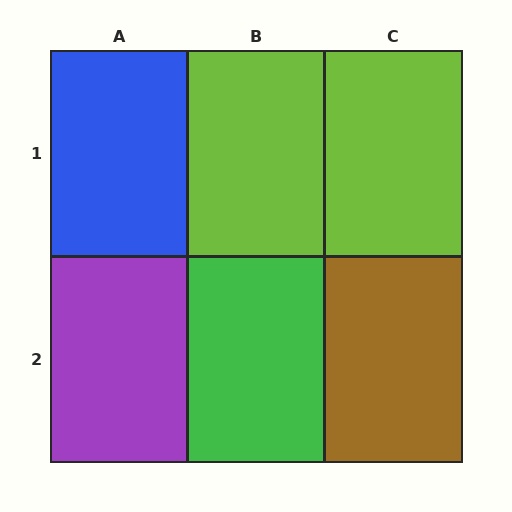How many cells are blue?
1 cell is blue.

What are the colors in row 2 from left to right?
Purple, green, brown.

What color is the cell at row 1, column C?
Lime.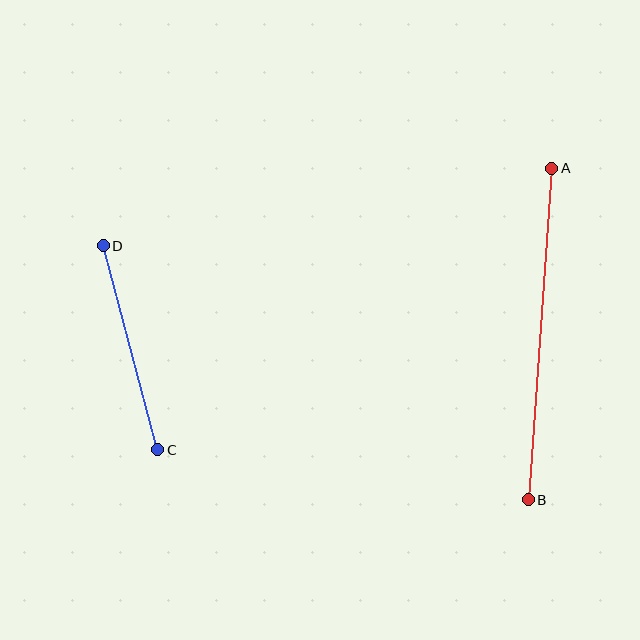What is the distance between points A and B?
The distance is approximately 333 pixels.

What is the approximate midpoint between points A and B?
The midpoint is at approximately (540, 334) pixels.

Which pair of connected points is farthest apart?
Points A and B are farthest apart.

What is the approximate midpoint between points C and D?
The midpoint is at approximately (131, 348) pixels.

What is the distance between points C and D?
The distance is approximately 211 pixels.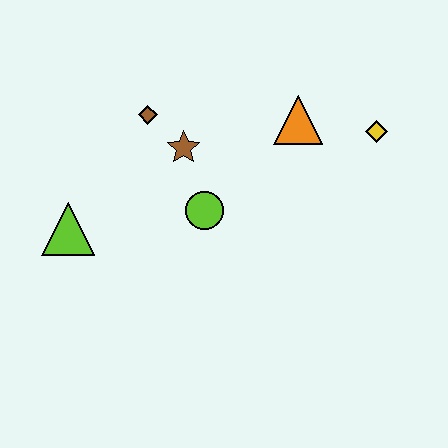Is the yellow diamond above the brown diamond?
No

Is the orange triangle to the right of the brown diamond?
Yes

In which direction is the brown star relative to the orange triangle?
The brown star is to the left of the orange triangle.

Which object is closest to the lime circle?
The brown star is closest to the lime circle.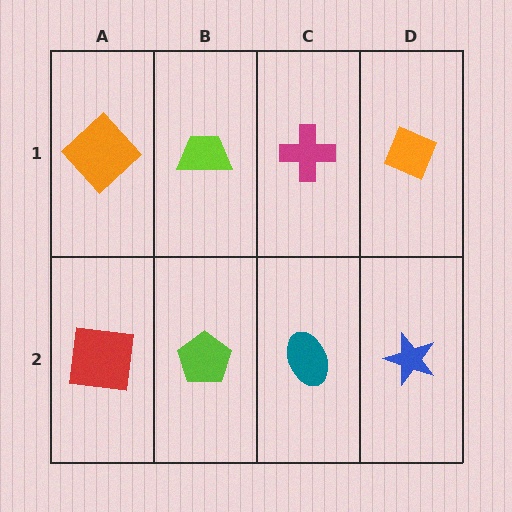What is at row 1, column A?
An orange diamond.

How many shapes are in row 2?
4 shapes.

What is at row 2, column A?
A red square.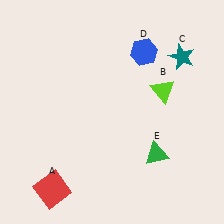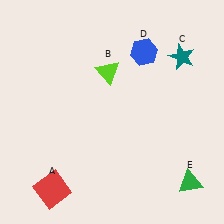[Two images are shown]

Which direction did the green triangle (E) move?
The green triangle (E) moved right.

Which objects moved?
The objects that moved are: the lime triangle (B), the green triangle (E).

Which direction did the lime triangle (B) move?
The lime triangle (B) moved left.